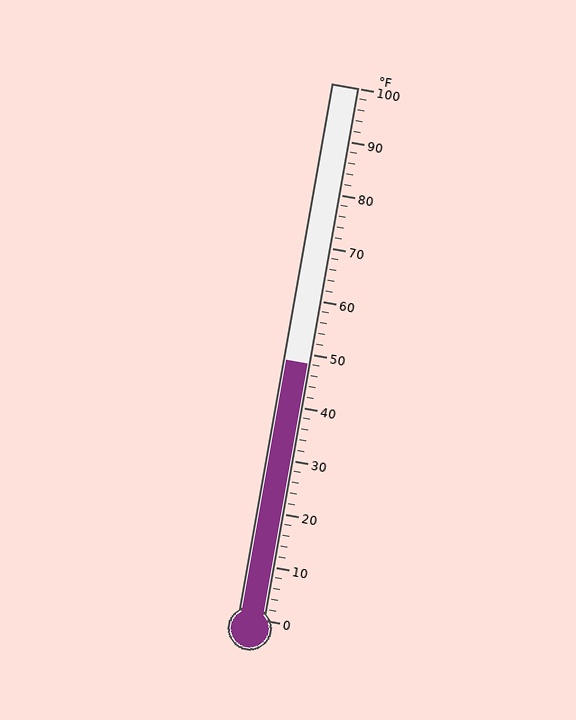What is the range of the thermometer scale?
The thermometer scale ranges from 0°F to 100°F.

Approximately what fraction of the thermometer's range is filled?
The thermometer is filled to approximately 50% of its range.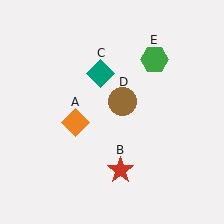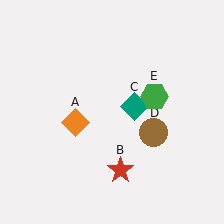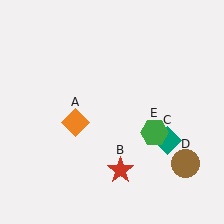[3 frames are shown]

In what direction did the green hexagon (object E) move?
The green hexagon (object E) moved down.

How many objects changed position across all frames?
3 objects changed position: teal diamond (object C), brown circle (object D), green hexagon (object E).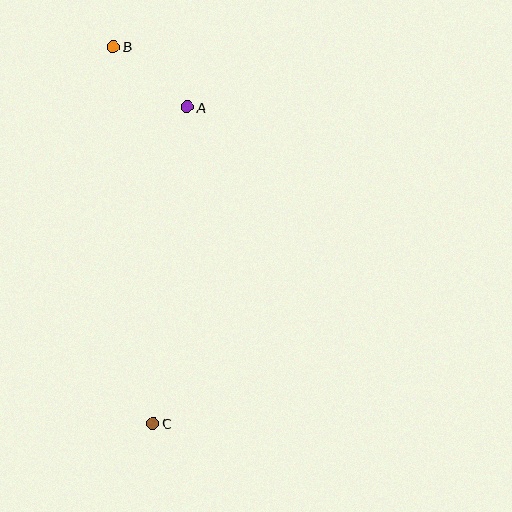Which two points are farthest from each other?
Points B and C are farthest from each other.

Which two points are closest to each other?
Points A and B are closest to each other.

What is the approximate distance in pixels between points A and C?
The distance between A and C is approximately 318 pixels.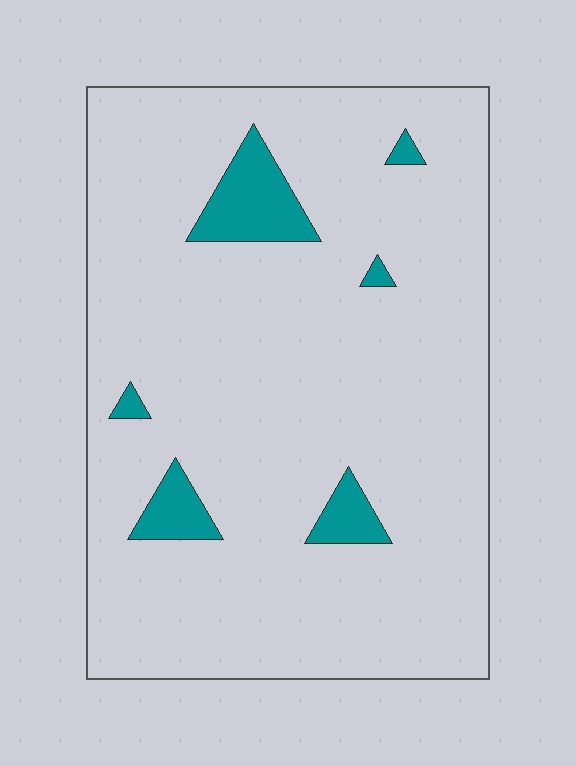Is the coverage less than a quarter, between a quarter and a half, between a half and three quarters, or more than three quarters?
Less than a quarter.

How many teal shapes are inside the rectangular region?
6.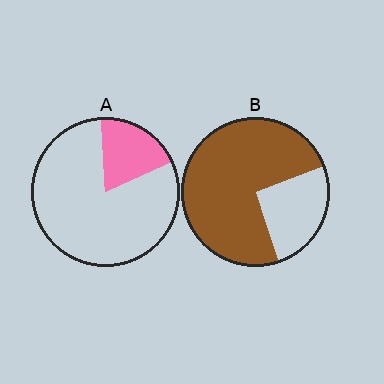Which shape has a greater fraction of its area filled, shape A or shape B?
Shape B.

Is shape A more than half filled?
No.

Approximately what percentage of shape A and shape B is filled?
A is approximately 20% and B is approximately 75%.